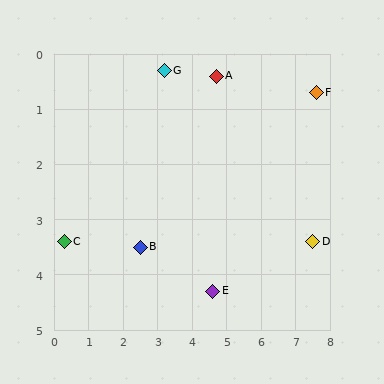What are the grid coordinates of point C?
Point C is at approximately (0.3, 3.4).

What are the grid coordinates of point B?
Point B is at approximately (2.5, 3.5).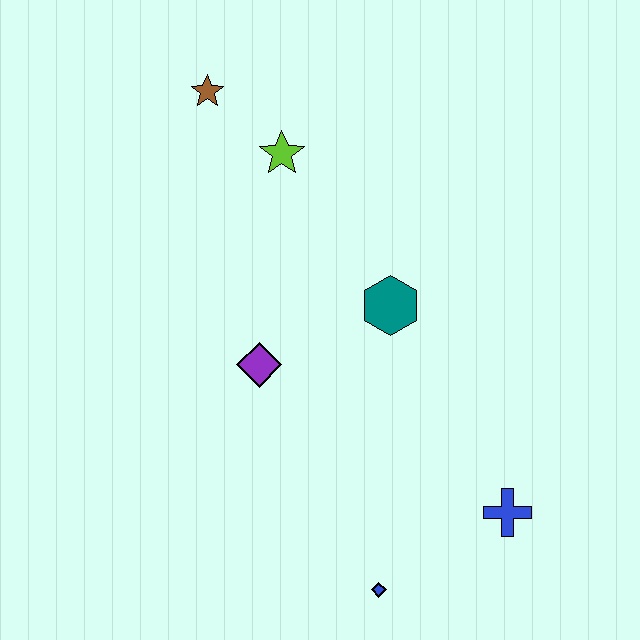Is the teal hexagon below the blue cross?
No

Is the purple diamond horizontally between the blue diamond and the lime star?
No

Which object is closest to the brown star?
The lime star is closest to the brown star.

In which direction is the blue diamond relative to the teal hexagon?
The blue diamond is below the teal hexagon.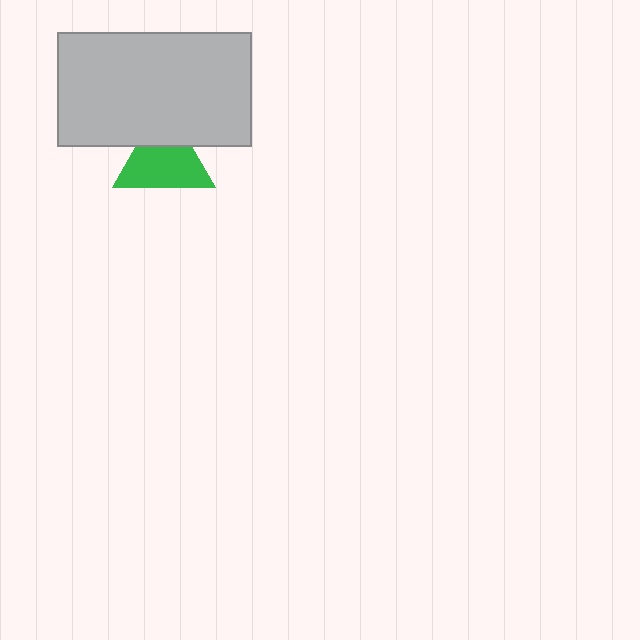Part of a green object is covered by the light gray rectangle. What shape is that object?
It is a triangle.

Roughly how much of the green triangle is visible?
Most of it is visible (roughly 69%).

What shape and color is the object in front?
The object in front is a light gray rectangle.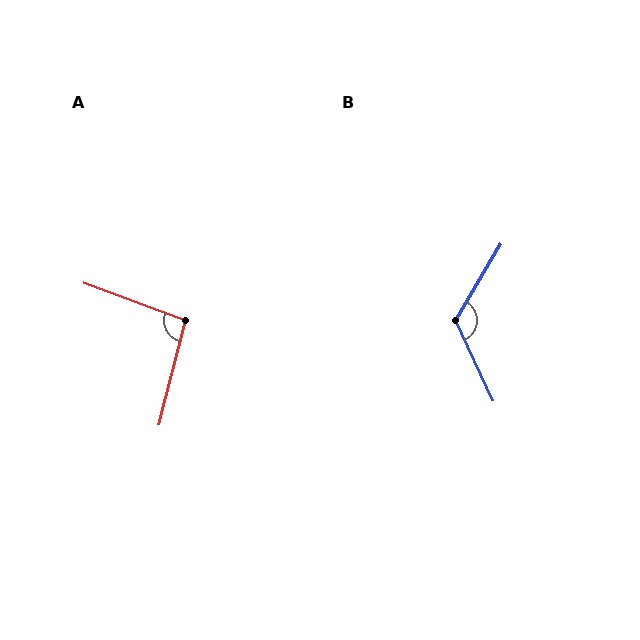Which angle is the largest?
B, at approximately 124 degrees.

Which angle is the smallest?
A, at approximately 96 degrees.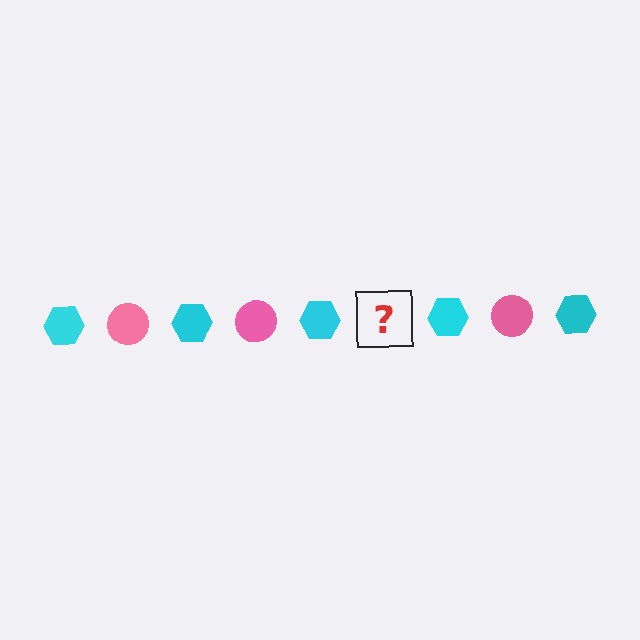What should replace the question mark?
The question mark should be replaced with a pink circle.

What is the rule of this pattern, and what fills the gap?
The rule is that the pattern alternates between cyan hexagon and pink circle. The gap should be filled with a pink circle.